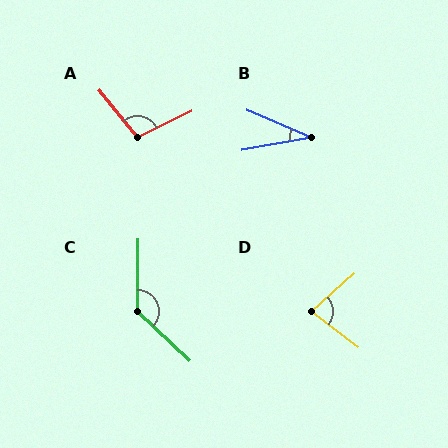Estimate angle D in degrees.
Approximately 79 degrees.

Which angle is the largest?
C, at approximately 133 degrees.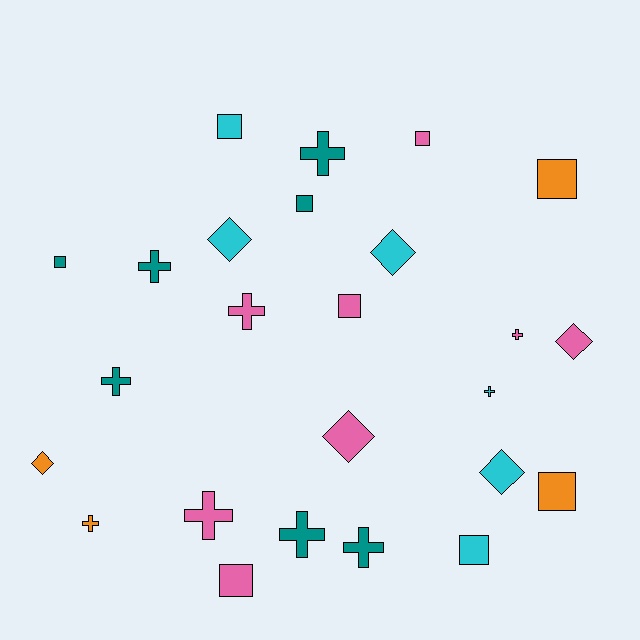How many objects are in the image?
There are 25 objects.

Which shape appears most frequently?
Cross, with 10 objects.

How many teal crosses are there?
There are 5 teal crosses.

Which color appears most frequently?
Pink, with 8 objects.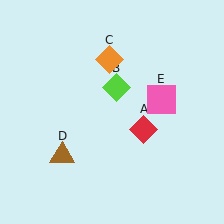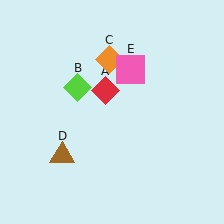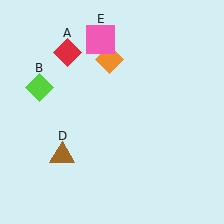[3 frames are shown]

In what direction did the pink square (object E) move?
The pink square (object E) moved up and to the left.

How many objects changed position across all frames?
3 objects changed position: red diamond (object A), lime diamond (object B), pink square (object E).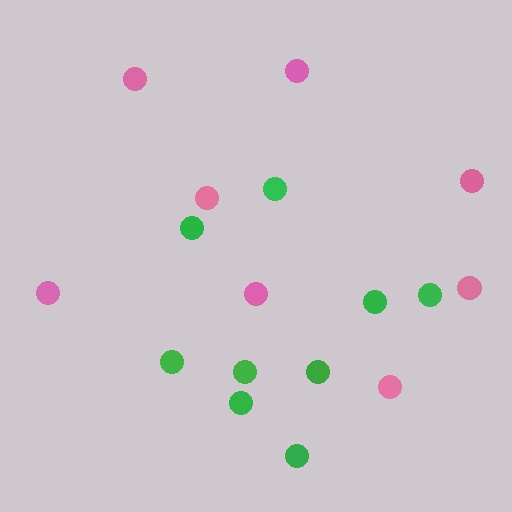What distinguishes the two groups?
There are 2 groups: one group of green circles (9) and one group of pink circles (8).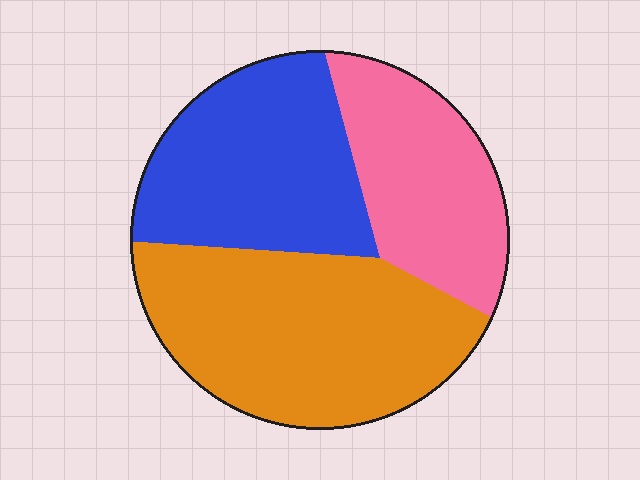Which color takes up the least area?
Pink, at roughly 25%.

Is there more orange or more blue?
Orange.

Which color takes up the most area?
Orange, at roughly 40%.